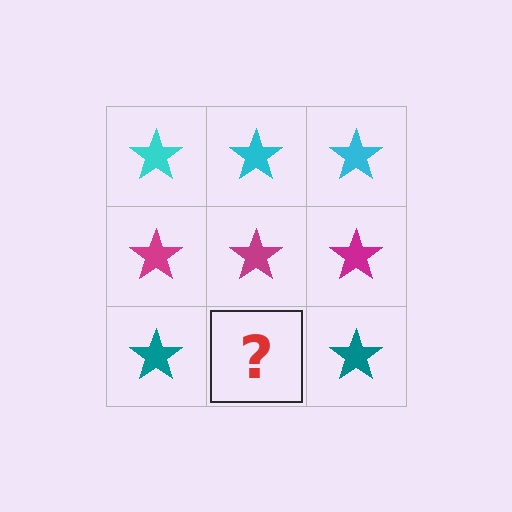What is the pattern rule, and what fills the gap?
The rule is that each row has a consistent color. The gap should be filled with a teal star.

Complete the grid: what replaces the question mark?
The question mark should be replaced with a teal star.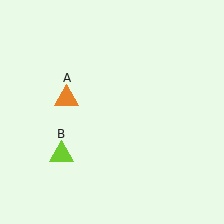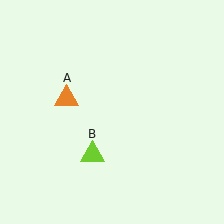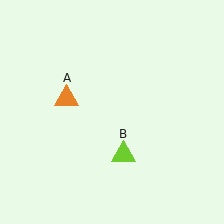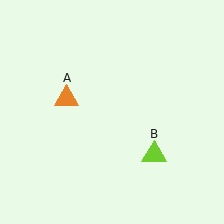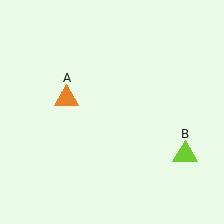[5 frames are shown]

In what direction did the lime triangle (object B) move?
The lime triangle (object B) moved right.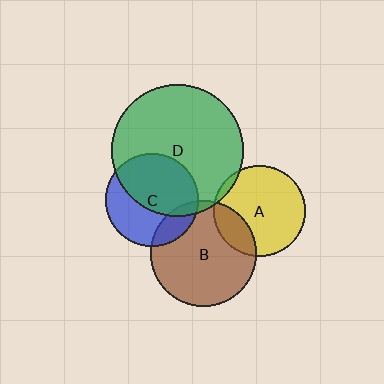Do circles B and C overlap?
Yes.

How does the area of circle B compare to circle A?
Approximately 1.3 times.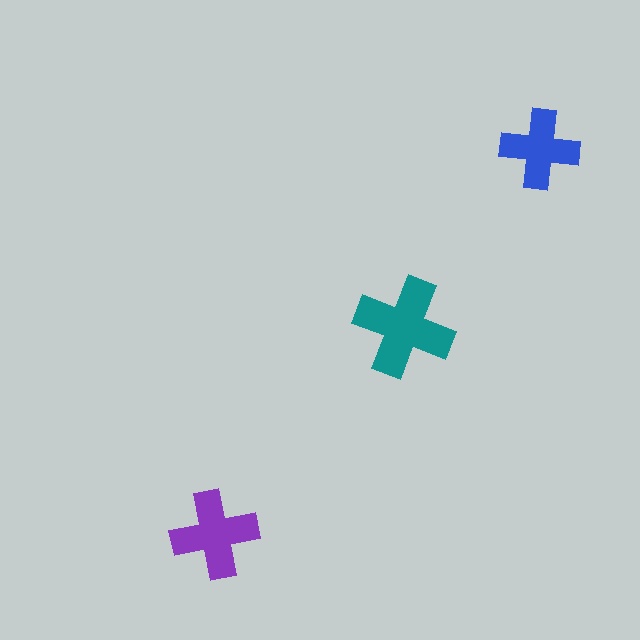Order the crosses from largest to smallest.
the teal one, the purple one, the blue one.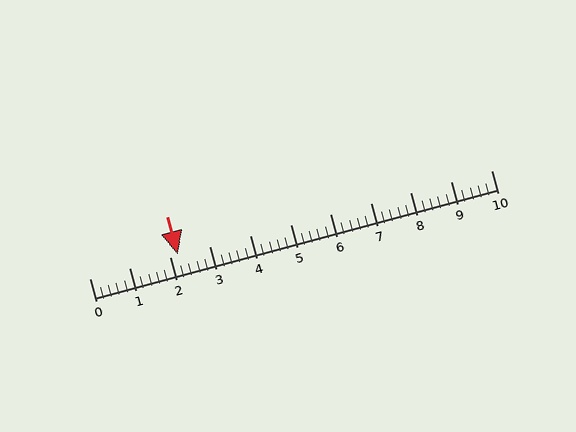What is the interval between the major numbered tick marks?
The major tick marks are spaced 1 units apart.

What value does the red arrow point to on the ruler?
The red arrow points to approximately 2.2.